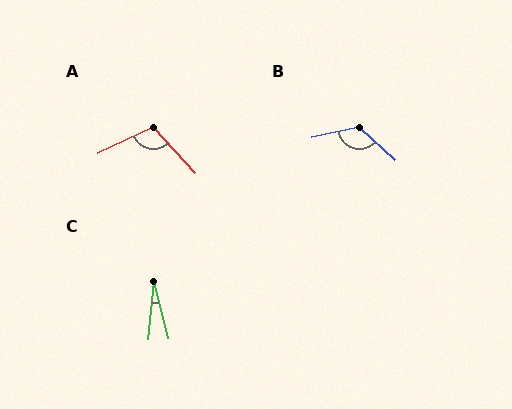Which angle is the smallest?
C, at approximately 20 degrees.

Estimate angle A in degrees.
Approximately 107 degrees.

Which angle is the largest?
B, at approximately 125 degrees.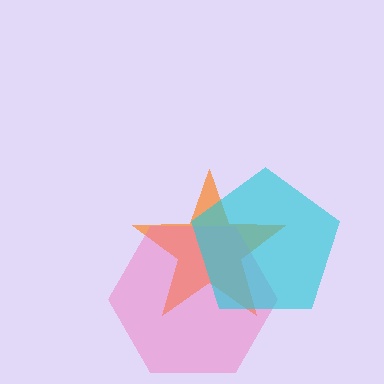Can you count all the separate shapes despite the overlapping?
Yes, there are 3 separate shapes.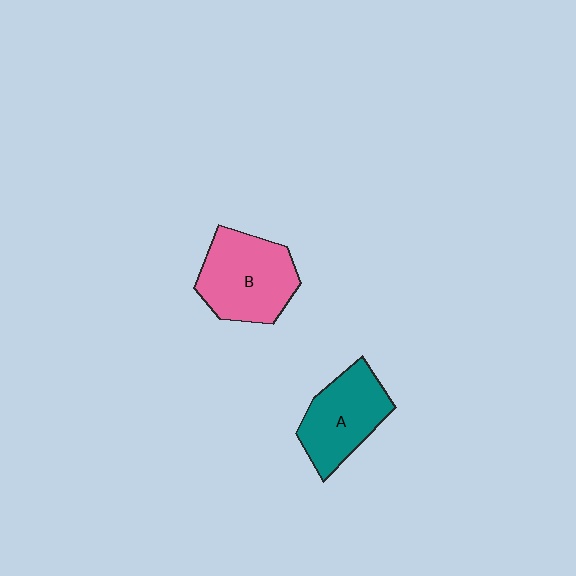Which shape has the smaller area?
Shape A (teal).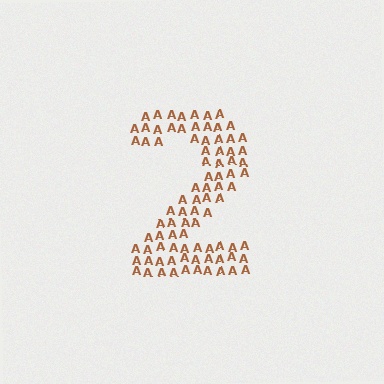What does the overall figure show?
The overall figure shows the digit 2.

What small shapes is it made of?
It is made of small letter A's.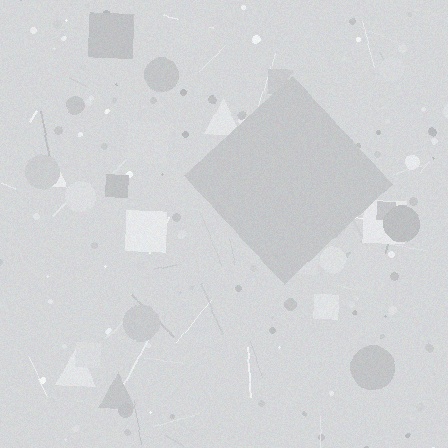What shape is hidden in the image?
A diamond is hidden in the image.